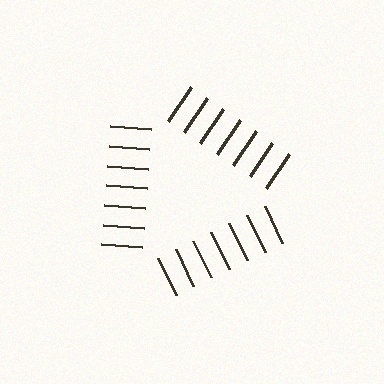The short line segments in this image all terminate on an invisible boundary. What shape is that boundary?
An illusory triangle — the line segments terminate on its edges but no continuous stroke is drawn.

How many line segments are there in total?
21 — 7 along each of the 3 edges.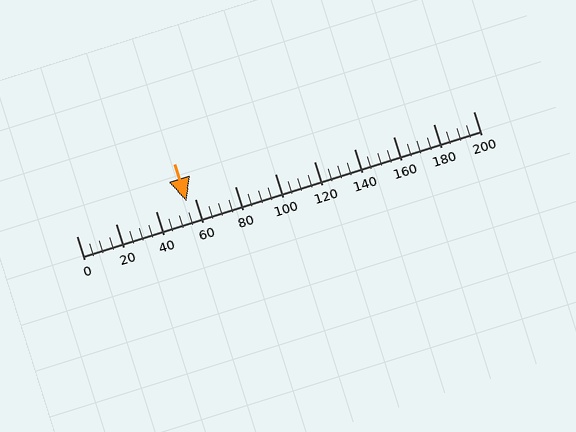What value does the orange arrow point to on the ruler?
The orange arrow points to approximately 55.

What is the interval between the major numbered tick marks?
The major tick marks are spaced 20 units apart.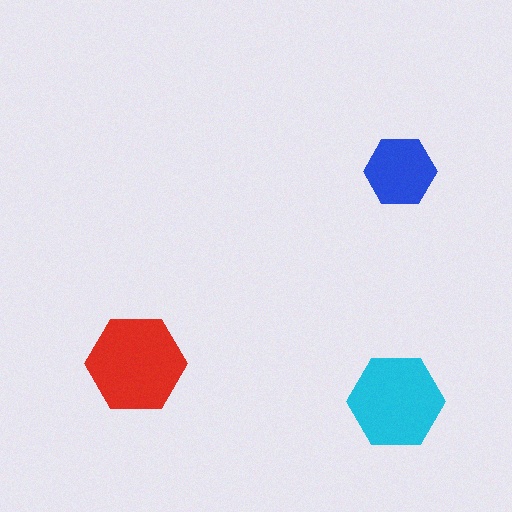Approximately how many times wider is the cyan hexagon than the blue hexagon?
About 1.5 times wider.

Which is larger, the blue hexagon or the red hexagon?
The red one.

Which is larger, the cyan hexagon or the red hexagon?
The red one.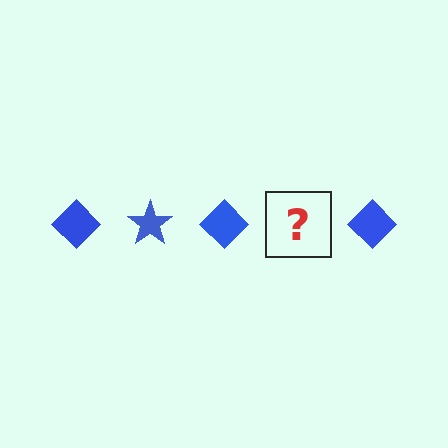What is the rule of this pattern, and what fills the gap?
The rule is that the pattern cycles through diamond, star shapes in blue. The gap should be filled with a blue star.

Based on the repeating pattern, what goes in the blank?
The blank should be a blue star.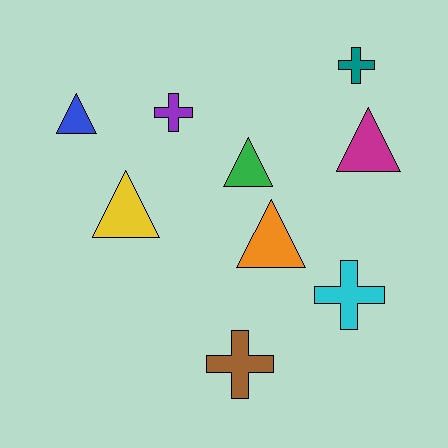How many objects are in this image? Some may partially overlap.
There are 9 objects.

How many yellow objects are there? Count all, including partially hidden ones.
There is 1 yellow object.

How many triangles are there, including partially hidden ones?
There are 5 triangles.